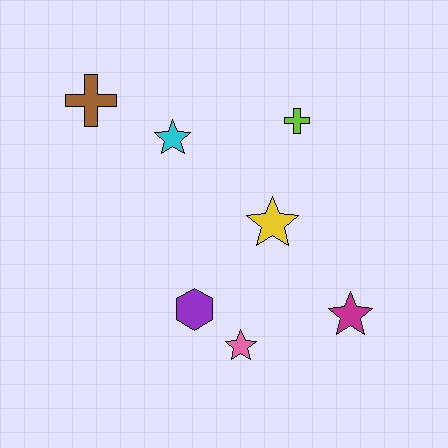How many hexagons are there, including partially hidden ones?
There is 1 hexagon.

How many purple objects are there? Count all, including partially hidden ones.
There is 1 purple object.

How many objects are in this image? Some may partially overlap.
There are 7 objects.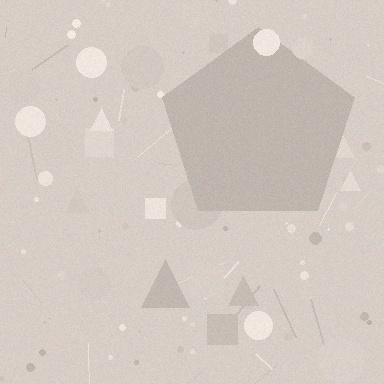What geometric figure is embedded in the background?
A pentagon is embedded in the background.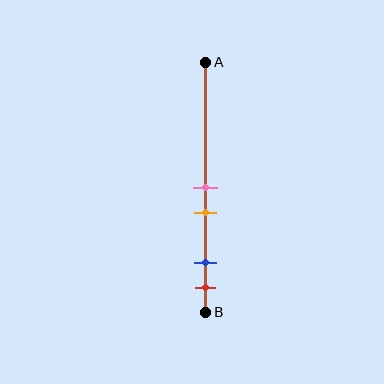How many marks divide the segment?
There are 4 marks dividing the segment.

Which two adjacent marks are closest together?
The pink and orange marks are the closest adjacent pair.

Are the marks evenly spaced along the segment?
No, the marks are not evenly spaced.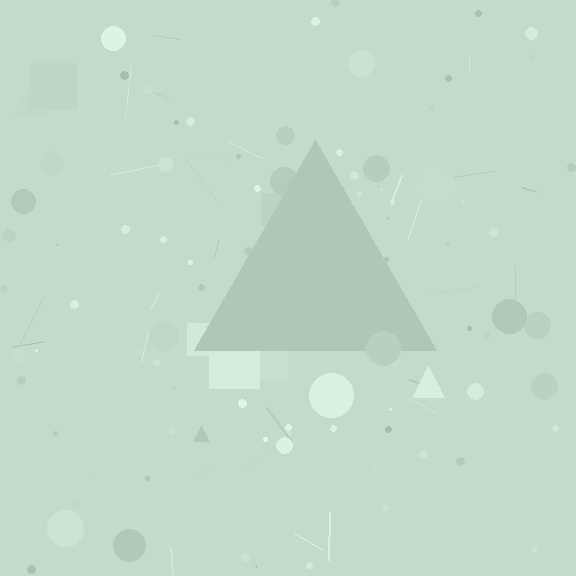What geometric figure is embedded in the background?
A triangle is embedded in the background.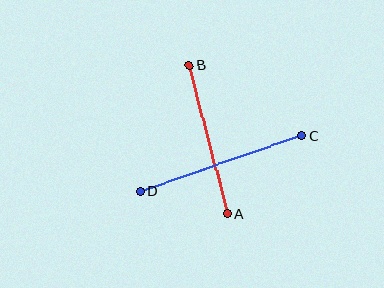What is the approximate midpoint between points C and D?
The midpoint is at approximately (221, 163) pixels.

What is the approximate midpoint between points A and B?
The midpoint is at approximately (209, 140) pixels.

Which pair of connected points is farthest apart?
Points C and D are farthest apart.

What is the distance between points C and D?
The distance is approximately 171 pixels.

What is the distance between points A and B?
The distance is approximately 154 pixels.